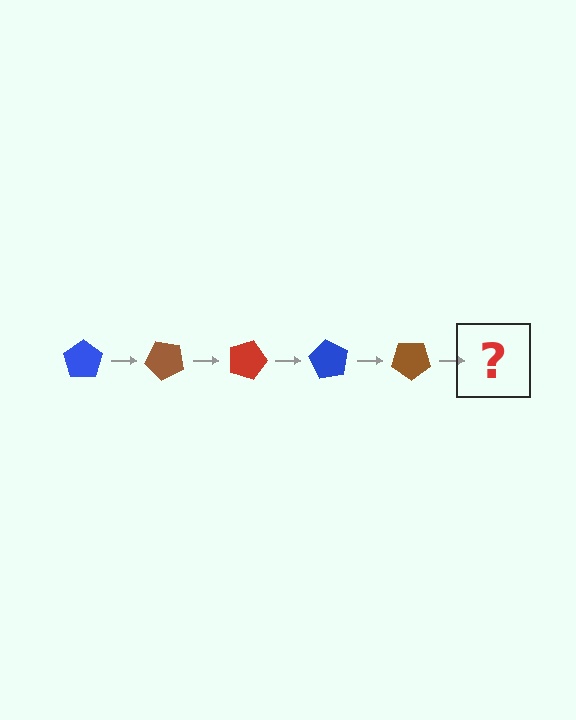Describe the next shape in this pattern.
It should be a red pentagon, rotated 225 degrees from the start.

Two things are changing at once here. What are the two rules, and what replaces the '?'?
The two rules are that it rotates 45 degrees each step and the color cycles through blue, brown, and red. The '?' should be a red pentagon, rotated 225 degrees from the start.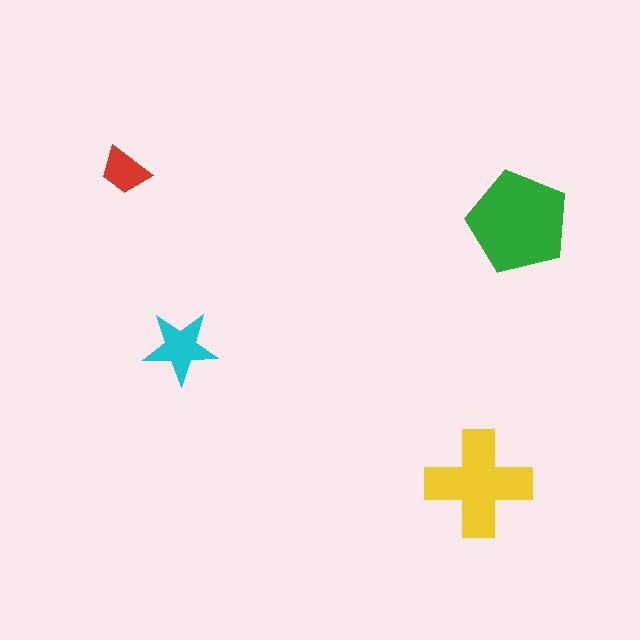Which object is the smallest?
The red trapezoid.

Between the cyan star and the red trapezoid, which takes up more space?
The cyan star.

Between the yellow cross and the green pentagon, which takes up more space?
The green pentagon.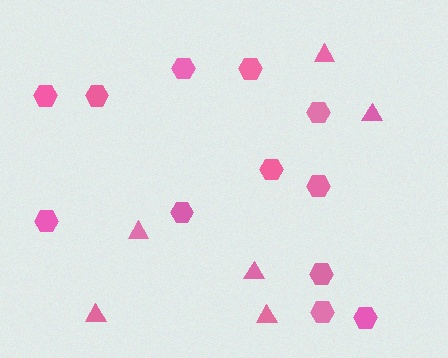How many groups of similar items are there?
There are 2 groups: one group of triangles (6) and one group of hexagons (12).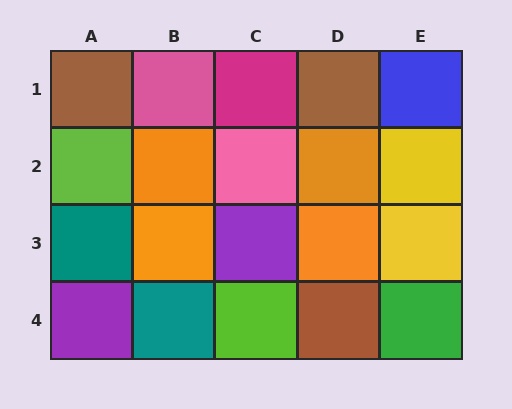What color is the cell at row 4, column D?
Brown.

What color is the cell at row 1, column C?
Magenta.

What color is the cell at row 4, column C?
Lime.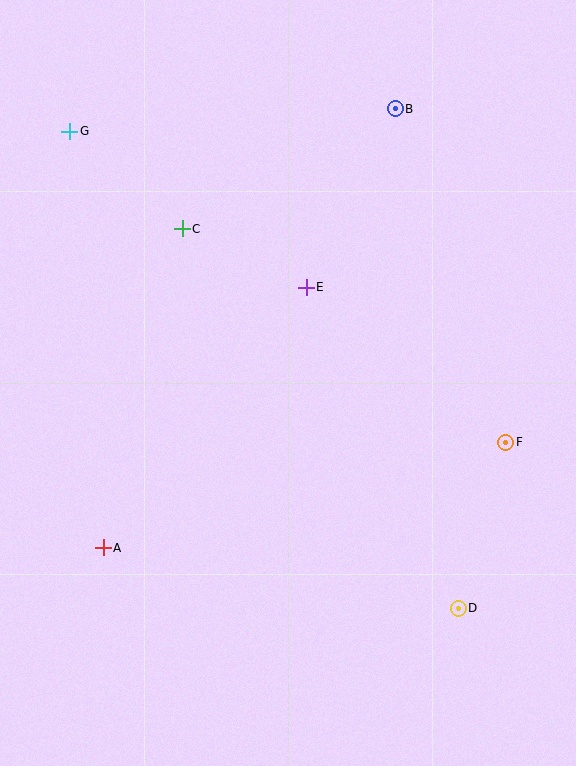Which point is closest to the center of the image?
Point E at (306, 287) is closest to the center.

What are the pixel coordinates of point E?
Point E is at (306, 287).